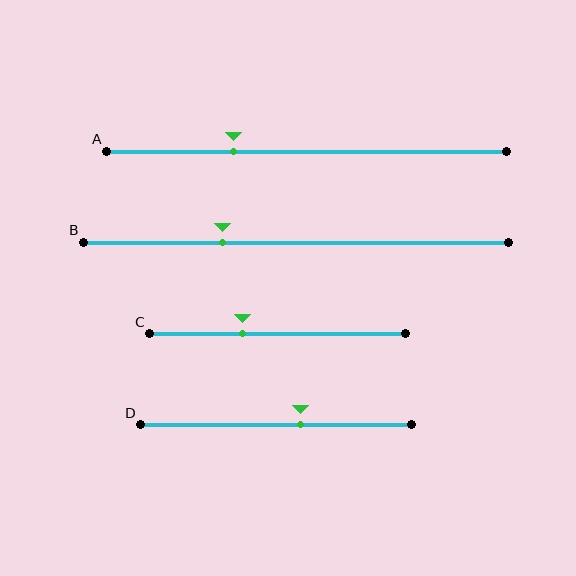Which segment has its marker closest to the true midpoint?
Segment D has its marker closest to the true midpoint.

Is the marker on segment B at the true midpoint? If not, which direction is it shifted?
No, the marker on segment B is shifted to the left by about 17% of the segment length.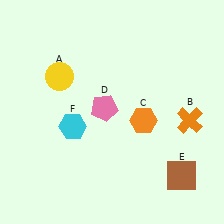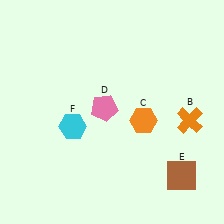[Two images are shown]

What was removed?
The yellow circle (A) was removed in Image 2.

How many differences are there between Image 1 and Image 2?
There is 1 difference between the two images.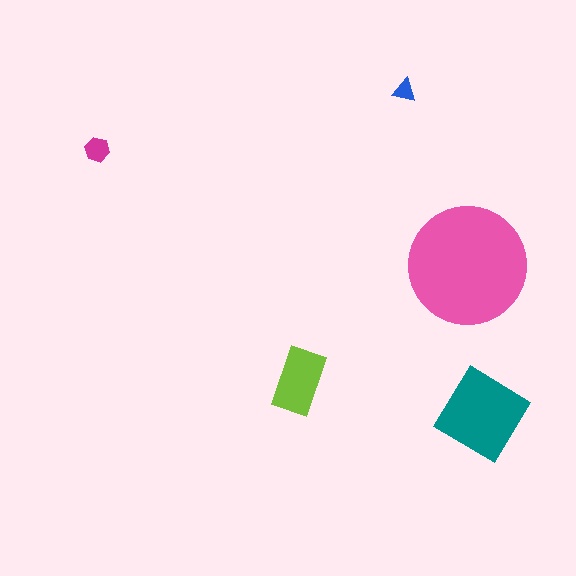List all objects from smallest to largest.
The blue triangle, the magenta hexagon, the lime rectangle, the teal diamond, the pink circle.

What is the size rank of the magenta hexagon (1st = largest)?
4th.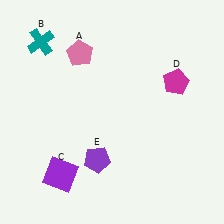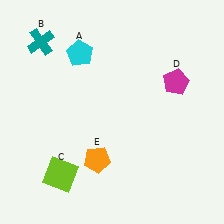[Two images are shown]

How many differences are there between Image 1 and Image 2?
There are 3 differences between the two images.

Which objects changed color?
A changed from pink to cyan. C changed from purple to lime. E changed from purple to orange.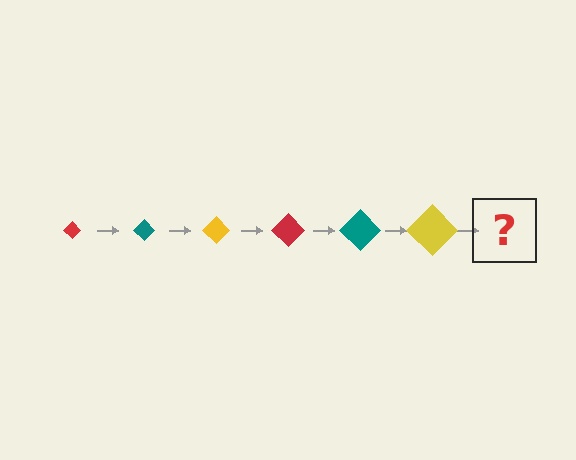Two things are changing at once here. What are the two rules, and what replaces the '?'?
The two rules are that the diamond grows larger each step and the color cycles through red, teal, and yellow. The '?' should be a red diamond, larger than the previous one.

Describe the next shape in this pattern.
It should be a red diamond, larger than the previous one.